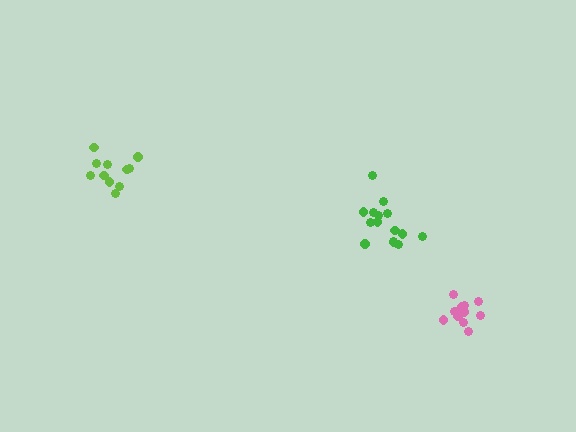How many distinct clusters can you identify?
There are 3 distinct clusters.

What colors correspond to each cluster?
The clusters are colored: green, pink, lime.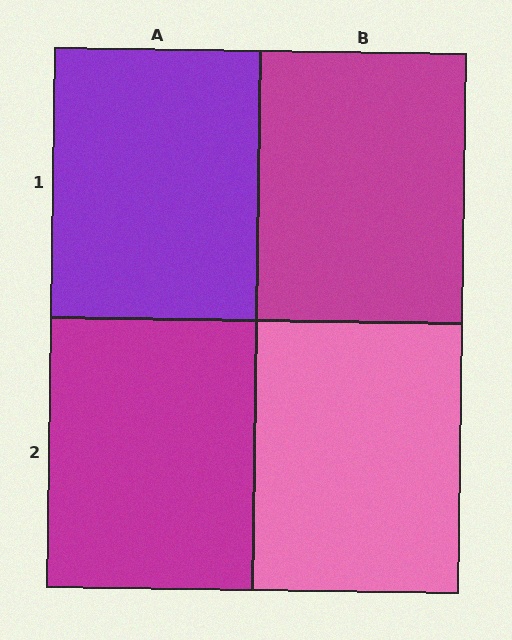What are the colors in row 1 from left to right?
Purple, magenta.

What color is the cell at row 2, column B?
Pink.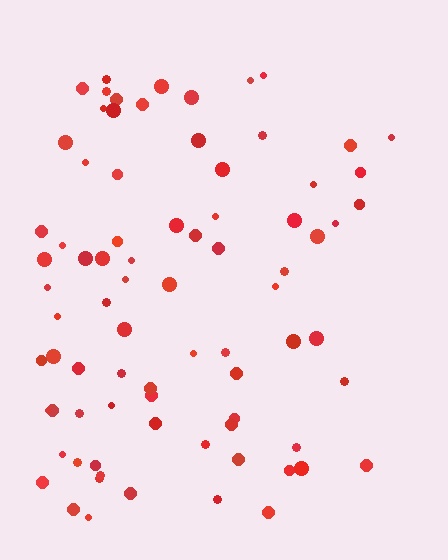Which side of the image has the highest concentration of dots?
The left.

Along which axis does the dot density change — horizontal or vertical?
Horizontal.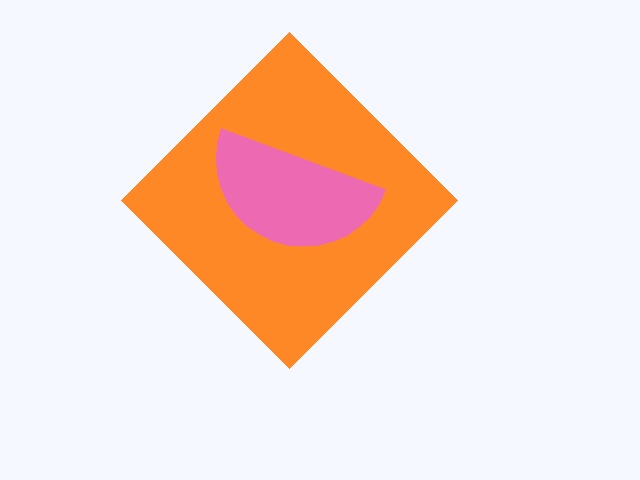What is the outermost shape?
The orange diamond.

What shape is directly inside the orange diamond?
The pink semicircle.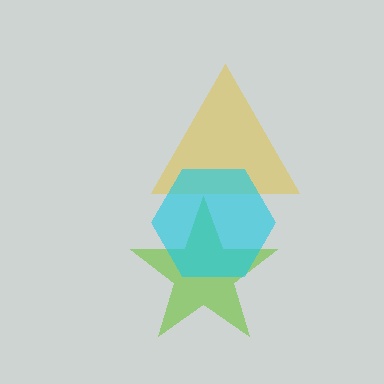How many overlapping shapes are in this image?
There are 3 overlapping shapes in the image.